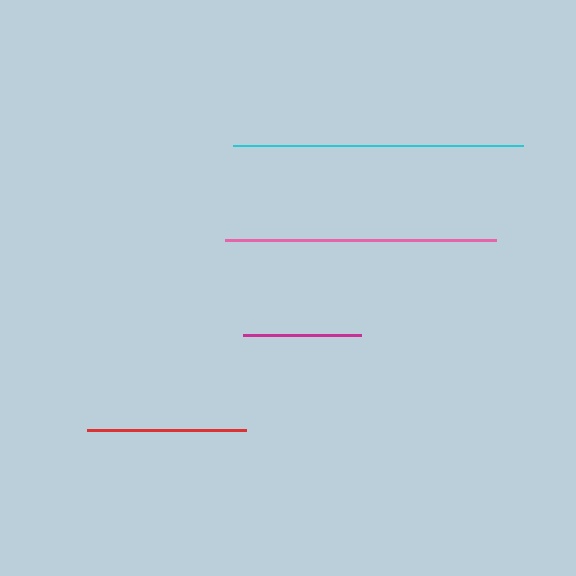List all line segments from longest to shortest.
From longest to shortest: cyan, pink, red, magenta.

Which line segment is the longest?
The cyan line is the longest at approximately 290 pixels.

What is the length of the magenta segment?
The magenta segment is approximately 118 pixels long.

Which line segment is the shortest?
The magenta line is the shortest at approximately 118 pixels.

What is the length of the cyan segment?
The cyan segment is approximately 290 pixels long.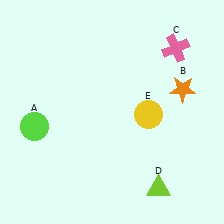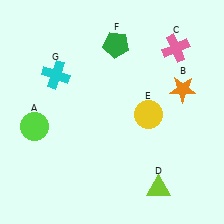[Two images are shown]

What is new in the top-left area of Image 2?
A cyan cross (G) was added in the top-left area of Image 2.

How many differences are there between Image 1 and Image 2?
There are 2 differences between the two images.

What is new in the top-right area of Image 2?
A green pentagon (F) was added in the top-right area of Image 2.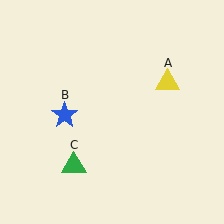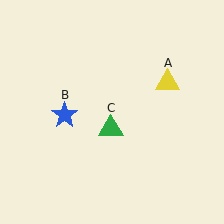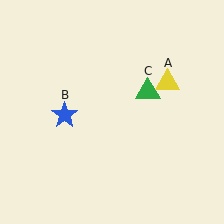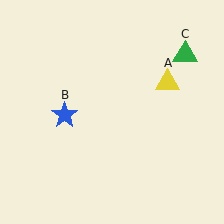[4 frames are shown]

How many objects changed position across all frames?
1 object changed position: green triangle (object C).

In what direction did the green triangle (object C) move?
The green triangle (object C) moved up and to the right.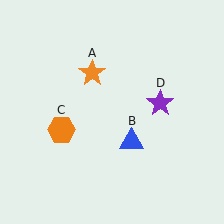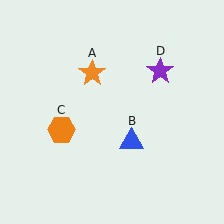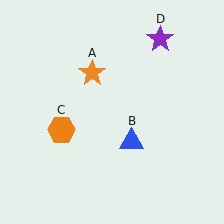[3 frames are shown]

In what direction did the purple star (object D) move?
The purple star (object D) moved up.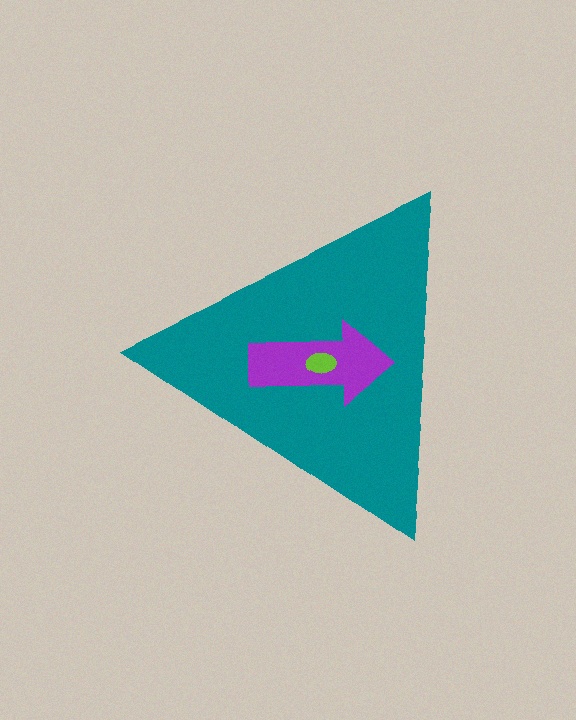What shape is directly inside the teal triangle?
The purple arrow.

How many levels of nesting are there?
3.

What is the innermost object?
The lime ellipse.